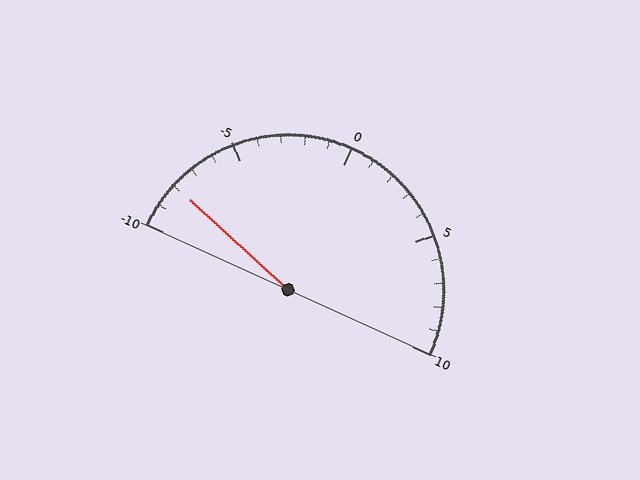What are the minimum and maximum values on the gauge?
The gauge ranges from -10 to 10.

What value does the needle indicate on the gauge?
The needle indicates approximately -8.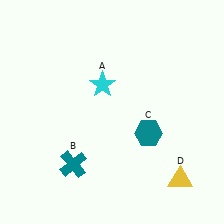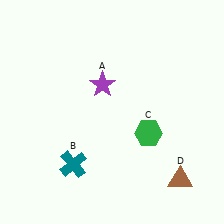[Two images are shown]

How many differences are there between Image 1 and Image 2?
There are 3 differences between the two images.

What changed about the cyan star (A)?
In Image 1, A is cyan. In Image 2, it changed to purple.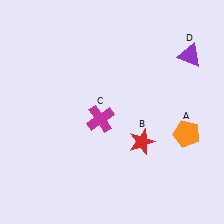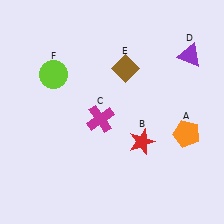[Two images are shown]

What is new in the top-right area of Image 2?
A brown diamond (E) was added in the top-right area of Image 2.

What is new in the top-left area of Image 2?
A lime circle (F) was added in the top-left area of Image 2.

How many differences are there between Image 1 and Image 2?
There are 2 differences between the two images.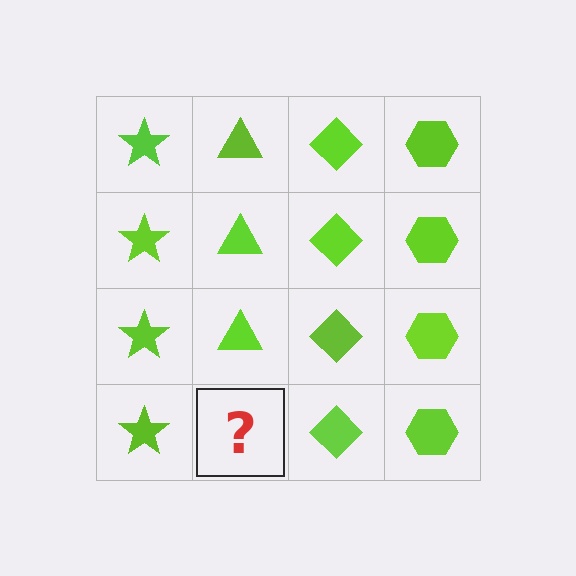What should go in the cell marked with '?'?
The missing cell should contain a lime triangle.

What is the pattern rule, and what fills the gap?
The rule is that each column has a consistent shape. The gap should be filled with a lime triangle.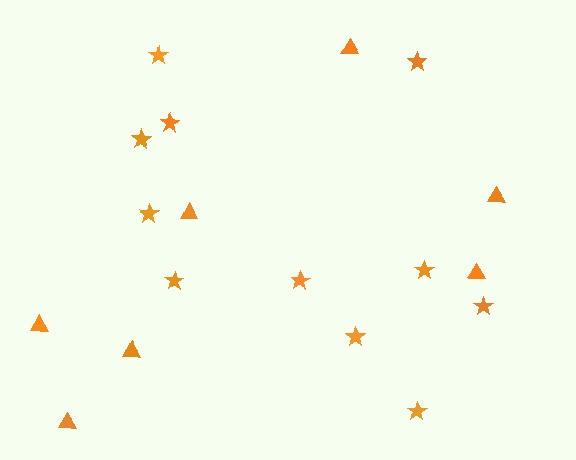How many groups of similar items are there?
There are 2 groups: one group of triangles (7) and one group of stars (11).